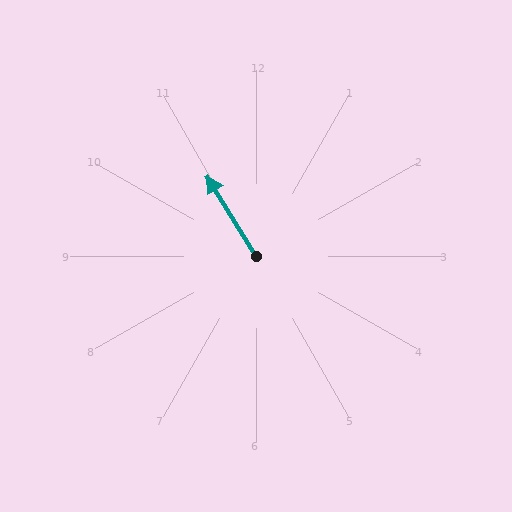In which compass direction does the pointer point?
Northwest.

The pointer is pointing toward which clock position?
Roughly 11 o'clock.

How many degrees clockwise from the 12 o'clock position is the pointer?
Approximately 329 degrees.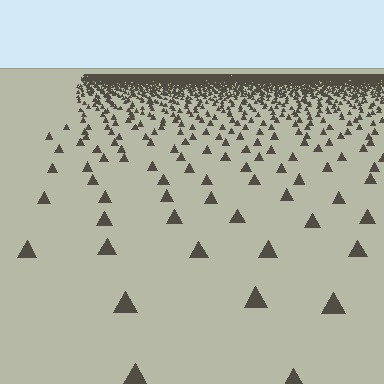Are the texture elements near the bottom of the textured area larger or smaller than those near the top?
Larger. Near the bottom, elements are closer to the viewer and appear at a bigger on-screen size.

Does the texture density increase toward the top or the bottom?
Density increases toward the top.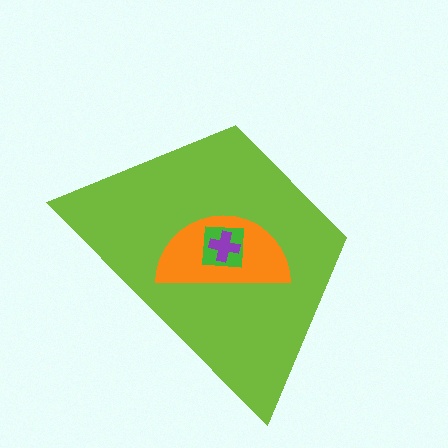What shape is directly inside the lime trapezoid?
The orange semicircle.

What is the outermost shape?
The lime trapezoid.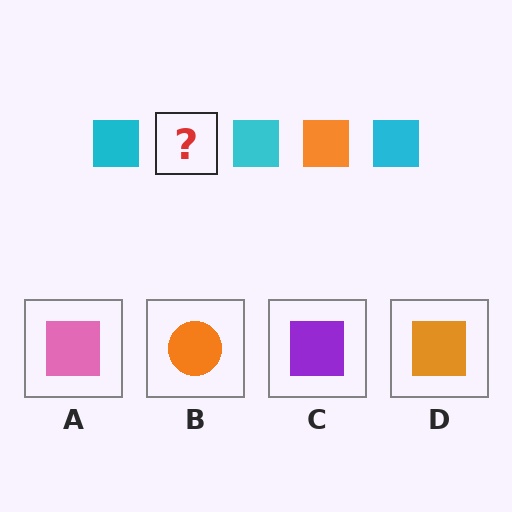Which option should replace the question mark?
Option D.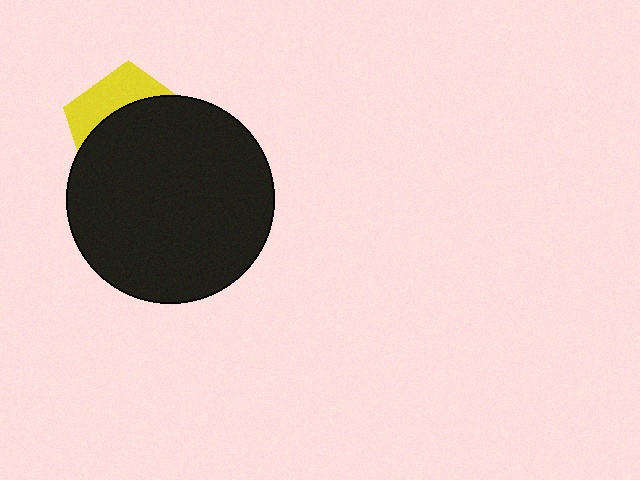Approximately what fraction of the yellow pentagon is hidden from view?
Roughly 68% of the yellow pentagon is hidden behind the black circle.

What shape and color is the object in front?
The object in front is a black circle.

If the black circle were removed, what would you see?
You would see the complete yellow pentagon.